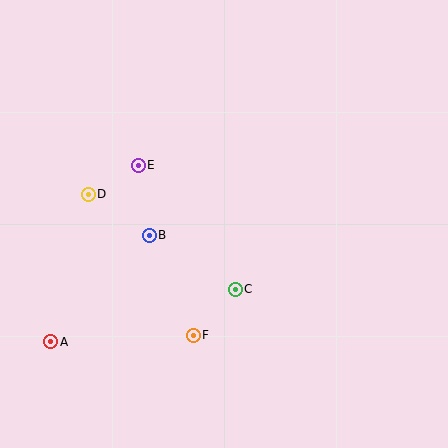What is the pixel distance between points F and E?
The distance between F and E is 179 pixels.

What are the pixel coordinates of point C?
Point C is at (235, 289).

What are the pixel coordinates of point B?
Point B is at (149, 235).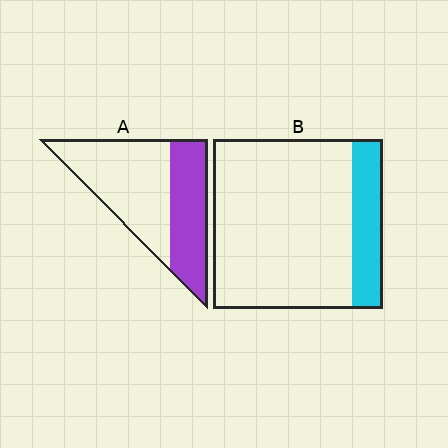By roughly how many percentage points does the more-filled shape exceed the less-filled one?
By roughly 20 percentage points (A over B).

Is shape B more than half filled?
No.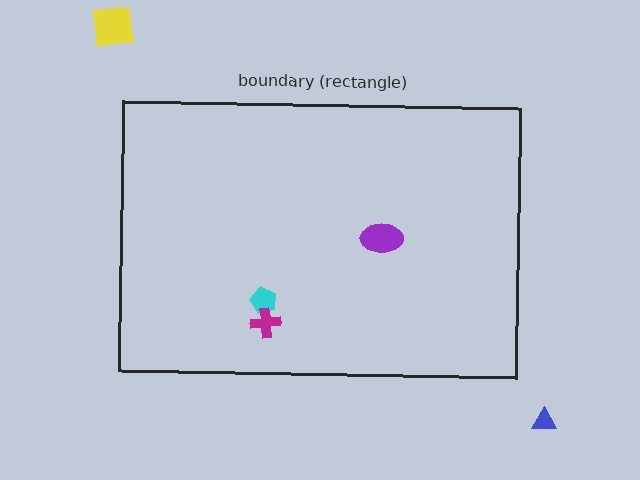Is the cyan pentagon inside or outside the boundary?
Inside.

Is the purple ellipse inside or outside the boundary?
Inside.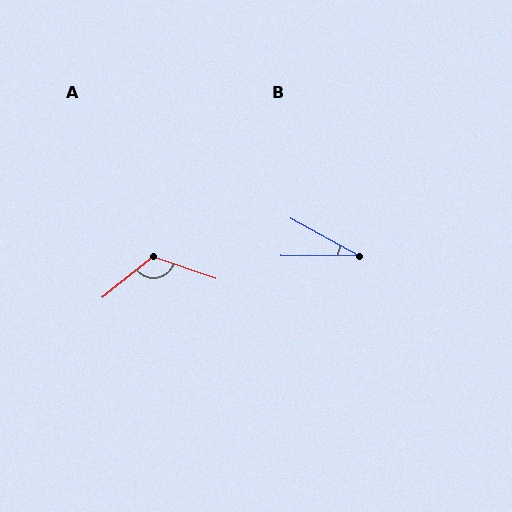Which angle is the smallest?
B, at approximately 29 degrees.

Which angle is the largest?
A, at approximately 122 degrees.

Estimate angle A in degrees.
Approximately 122 degrees.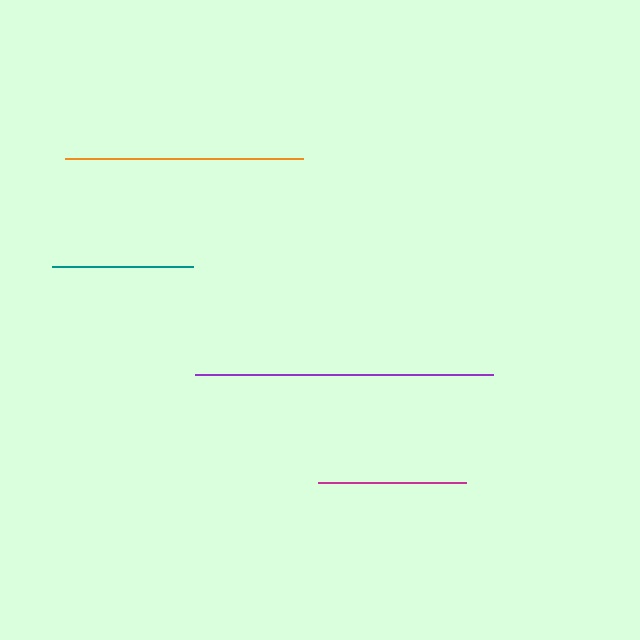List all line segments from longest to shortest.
From longest to shortest: purple, orange, magenta, teal.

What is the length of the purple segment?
The purple segment is approximately 298 pixels long.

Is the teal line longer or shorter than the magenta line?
The magenta line is longer than the teal line.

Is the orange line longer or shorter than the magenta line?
The orange line is longer than the magenta line.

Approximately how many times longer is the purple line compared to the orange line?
The purple line is approximately 1.3 times the length of the orange line.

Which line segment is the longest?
The purple line is the longest at approximately 298 pixels.